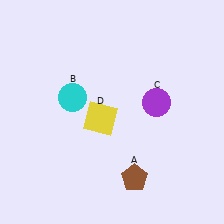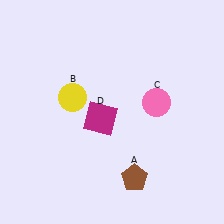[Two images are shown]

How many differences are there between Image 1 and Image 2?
There are 3 differences between the two images.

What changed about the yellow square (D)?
In Image 1, D is yellow. In Image 2, it changed to magenta.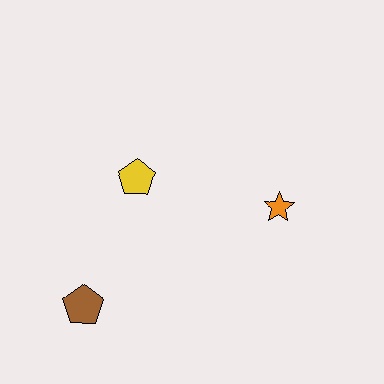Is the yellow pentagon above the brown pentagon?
Yes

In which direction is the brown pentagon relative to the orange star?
The brown pentagon is to the left of the orange star.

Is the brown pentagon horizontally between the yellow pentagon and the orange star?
No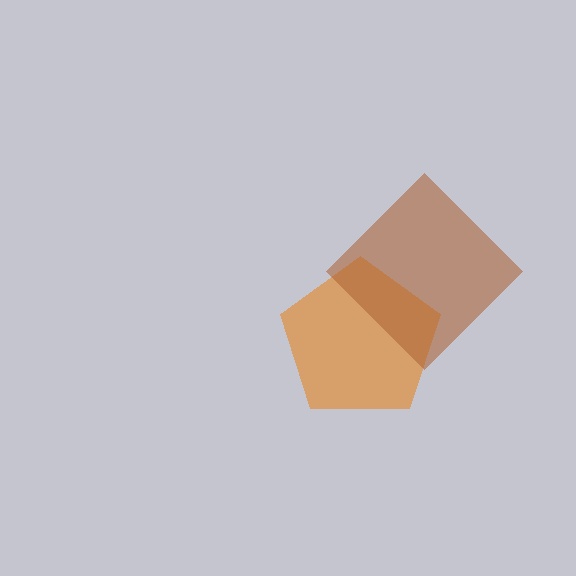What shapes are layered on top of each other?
The layered shapes are: an orange pentagon, a brown diamond.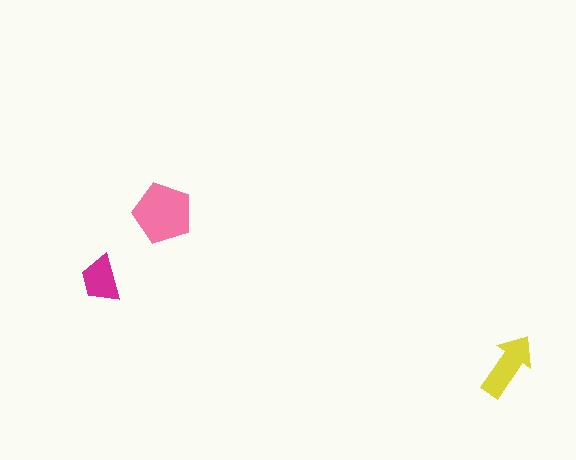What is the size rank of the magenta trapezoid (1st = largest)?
3rd.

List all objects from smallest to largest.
The magenta trapezoid, the yellow arrow, the pink pentagon.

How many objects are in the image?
There are 3 objects in the image.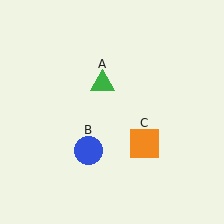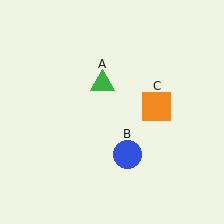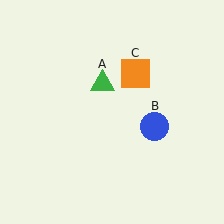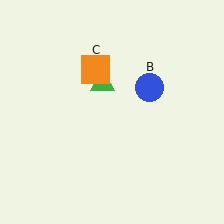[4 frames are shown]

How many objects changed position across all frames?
2 objects changed position: blue circle (object B), orange square (object C).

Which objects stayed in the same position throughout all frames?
Green triangle (object A) remained stationary.